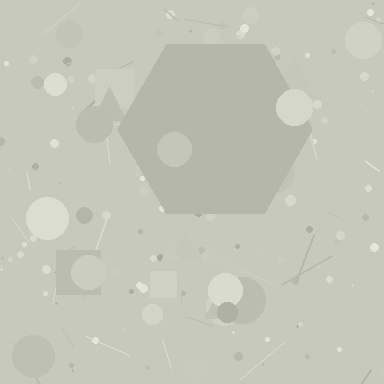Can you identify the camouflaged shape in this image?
The camouflaged shape is a hexagon.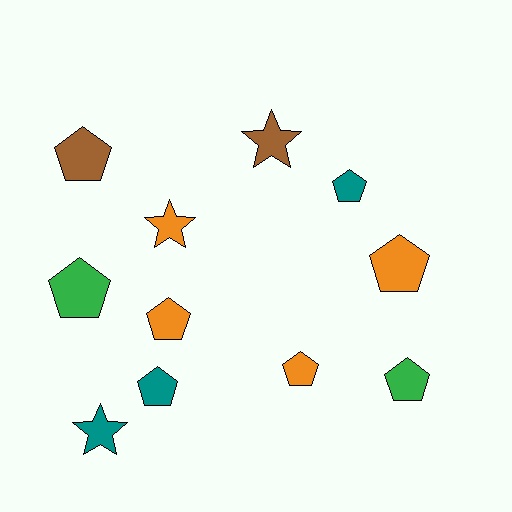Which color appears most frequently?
Orange, with 4 objects.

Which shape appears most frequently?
Pentagon, with 8 objects.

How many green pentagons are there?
There are 2 green pentagons.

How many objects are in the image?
There are 11 objects.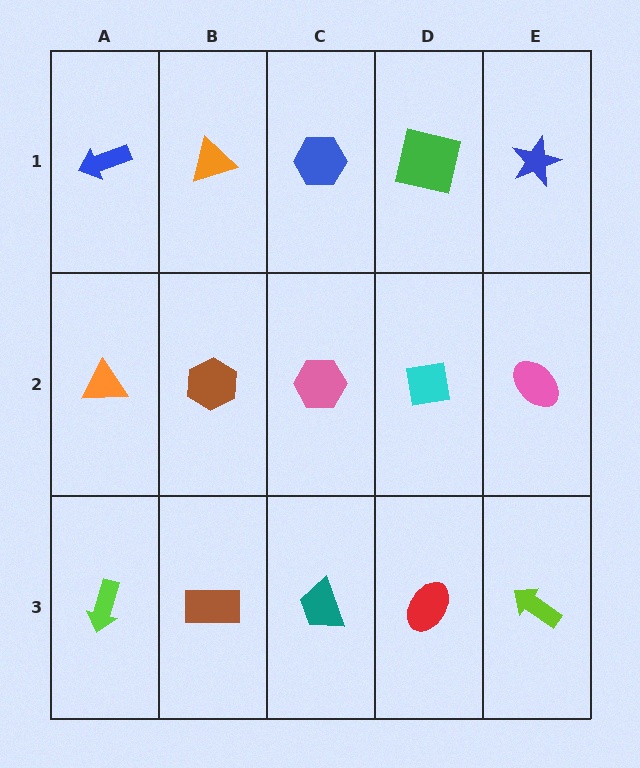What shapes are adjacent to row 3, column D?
A cyan square (row 2, column D), a teal trapezoid (row 3, column C), a lime arrow (row 3, column E).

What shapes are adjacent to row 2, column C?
A blue hexagon (row 1, column C), a teal trapezoid (row 3, column C), a brown hexagon (row 2, column B), a cyan square (row 2, column D).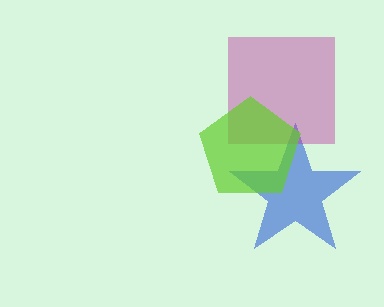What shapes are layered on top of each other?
The layered shapes are: a blue star, a magenta square, a lime pentagon.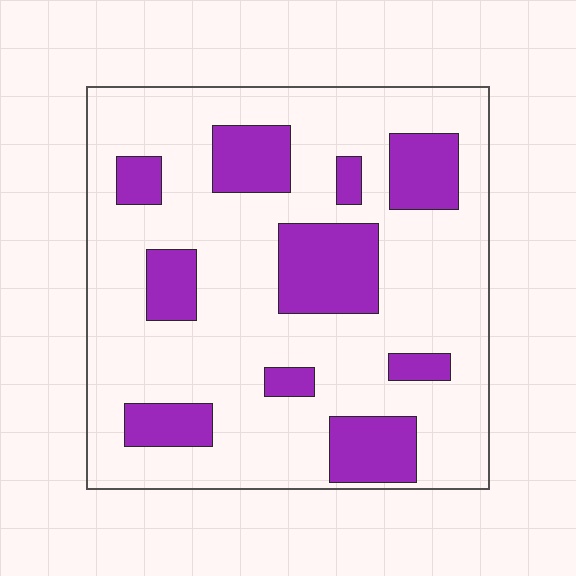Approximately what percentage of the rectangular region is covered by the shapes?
Approximately 25%.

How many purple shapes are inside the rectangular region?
10.